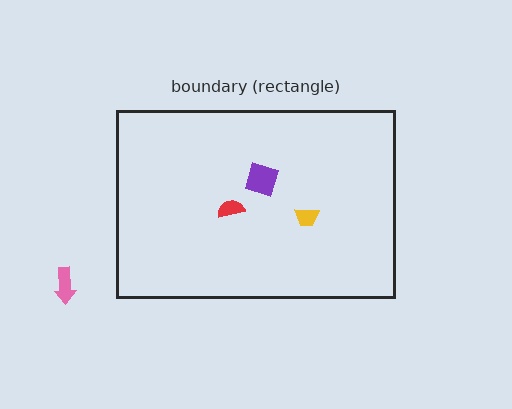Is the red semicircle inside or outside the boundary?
Inside.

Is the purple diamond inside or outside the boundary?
Inside.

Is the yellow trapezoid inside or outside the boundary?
Inside.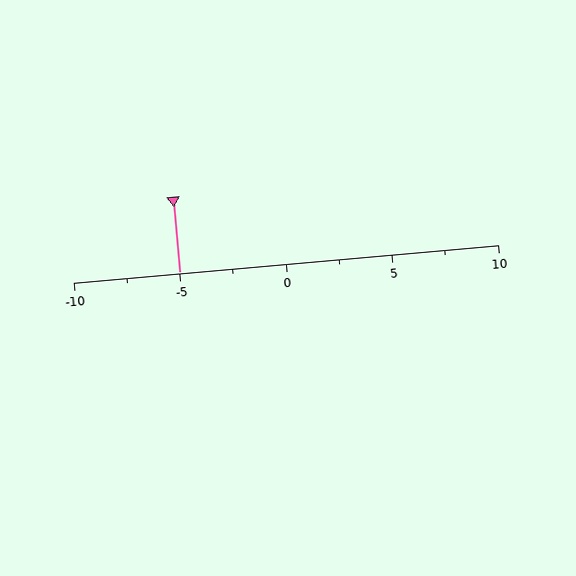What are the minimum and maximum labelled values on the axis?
The axis runs from -10 to 10.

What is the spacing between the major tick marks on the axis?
The major ticks are spaced 5 apart.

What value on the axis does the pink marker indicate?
The marker indicates approximately -5.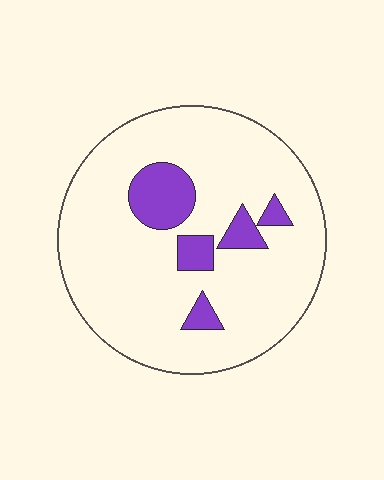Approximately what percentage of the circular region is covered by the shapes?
Approximately 15%.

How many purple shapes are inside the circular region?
5.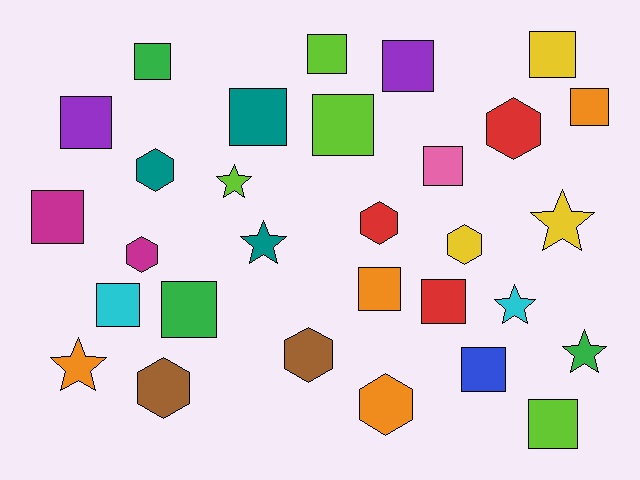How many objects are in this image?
There are 30 objects.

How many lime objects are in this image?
There are 4 lime objects.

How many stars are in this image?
There are 6 stars.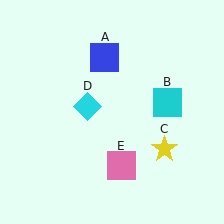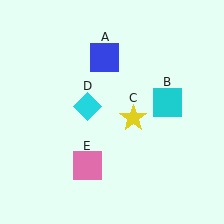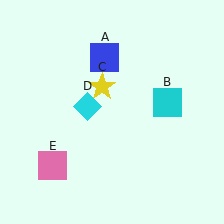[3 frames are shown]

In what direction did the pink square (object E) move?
The pink square (object E) moved left.